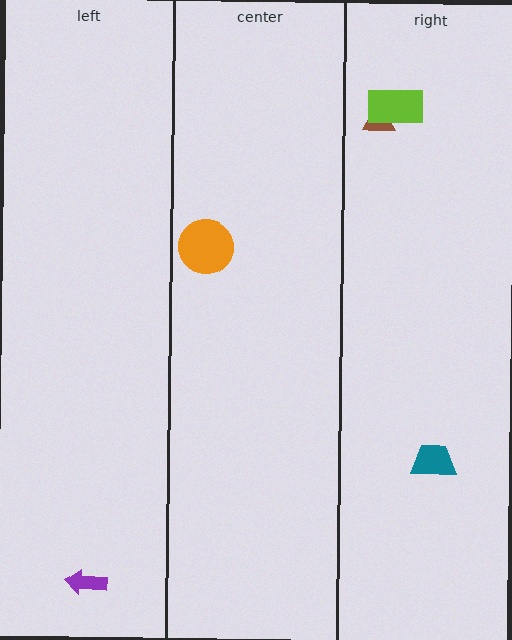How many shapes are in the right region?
3.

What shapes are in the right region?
The brown triangle, the lime rectangle, the teal trapezoid.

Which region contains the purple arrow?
The left region.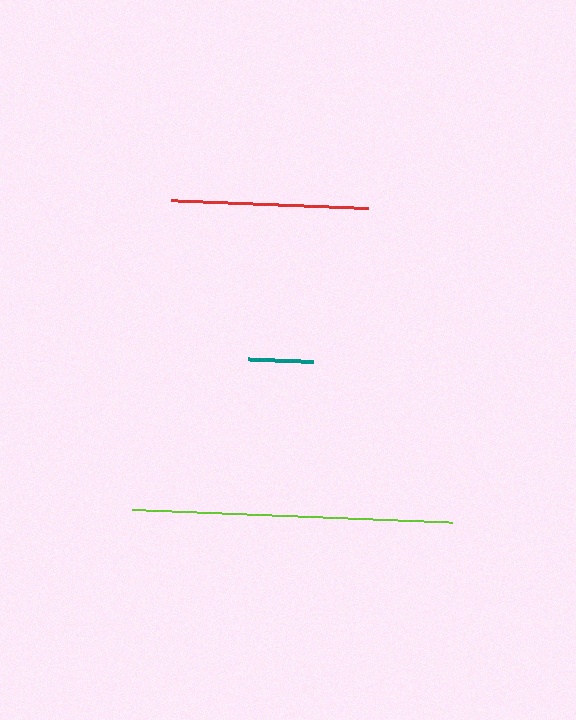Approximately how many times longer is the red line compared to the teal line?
The red line is approximately 3.0 times the length of the teal line.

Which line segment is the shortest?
The teal line is the shortest at approximately 66 pixels.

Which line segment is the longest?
The lime line is the longest at approximately 321 pixels.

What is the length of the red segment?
The red segment is approximately 196 pixels long.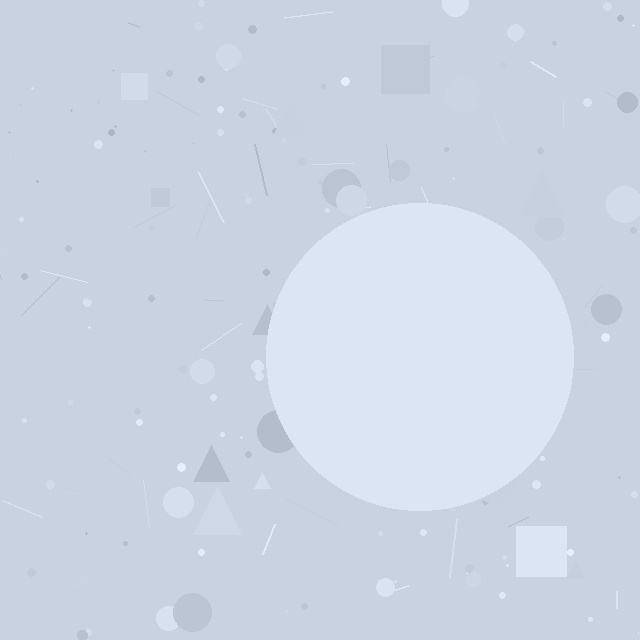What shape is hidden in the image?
A circle is hidden in the image.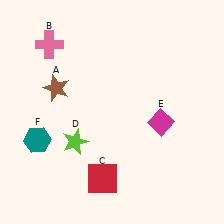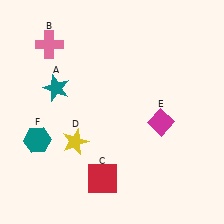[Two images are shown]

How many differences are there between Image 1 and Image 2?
There are 2 differences between the two images.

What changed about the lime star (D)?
In Image 1, D is lime. In Image 2, it changed to yellow.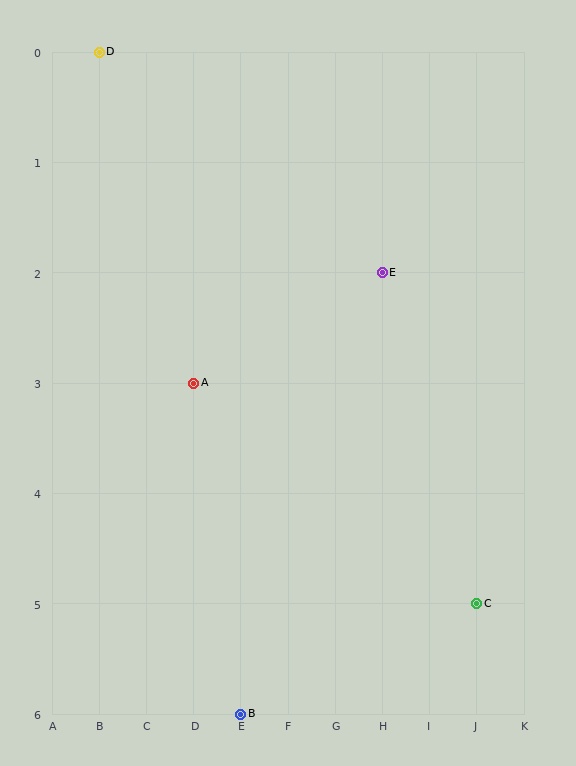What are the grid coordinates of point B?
Point B is at grid coordinates (E, 6).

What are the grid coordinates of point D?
Point D is at grid coordinates (B, 0).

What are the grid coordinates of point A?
Point A is at grid coordinates (D, 3).